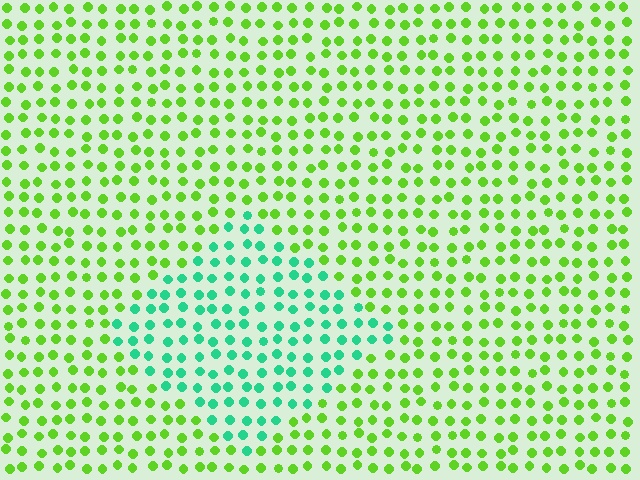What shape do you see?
I see a diamond.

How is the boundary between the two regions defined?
The boundary is defined purely by a slight shift in hue (about 56 degrees). Spacing, size, and orientation are identical on both sides.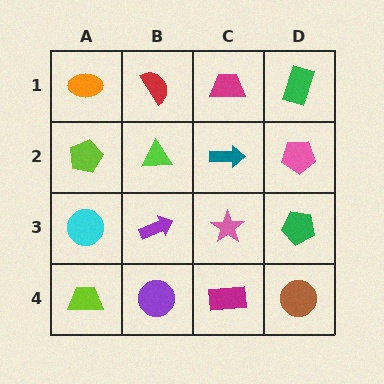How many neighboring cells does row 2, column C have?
4.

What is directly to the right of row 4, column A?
A purple circle.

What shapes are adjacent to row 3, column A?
A lime pentagon (row 2, column A), a lime trapezoid (row 4, column A), a purple arrow (row 3, column B).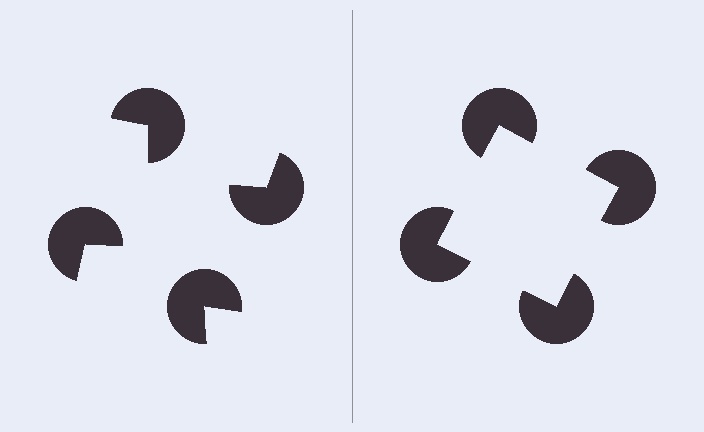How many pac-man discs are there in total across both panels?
8 — 4 on each side.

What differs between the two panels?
The pac-man discs are positioned identically on both sides; only the wedge orientations differ. On the right they align to a square; on the left they are misaligned.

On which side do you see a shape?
An illusory square appears on the right side. On the left side the wedge cuts are rotated, so no coherent shape forms.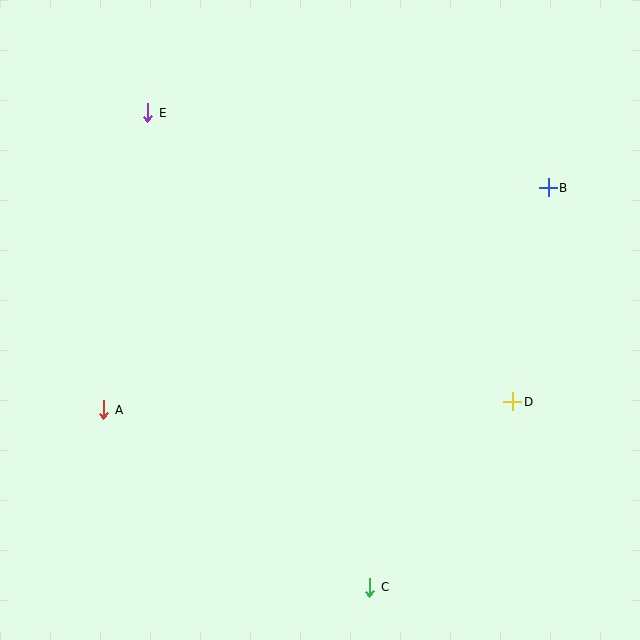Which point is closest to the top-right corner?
Point B is closest to the top-right corner.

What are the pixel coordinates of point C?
Point C is at (370, 587).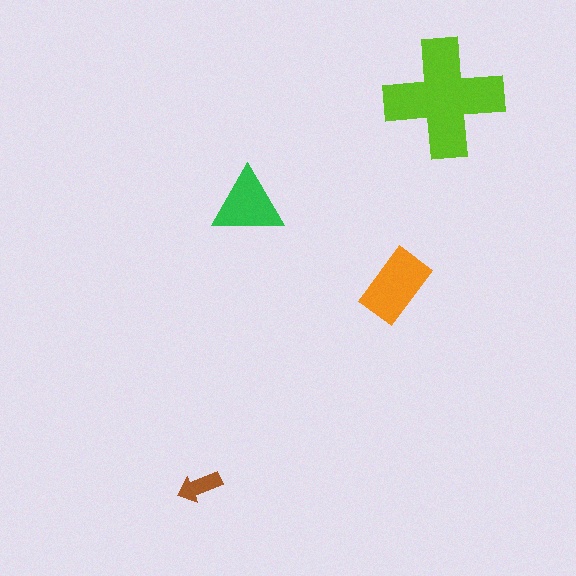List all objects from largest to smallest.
The lime cross, the orange rectangle, the green triangle, the brown arrow.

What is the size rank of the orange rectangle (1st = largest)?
2nd.